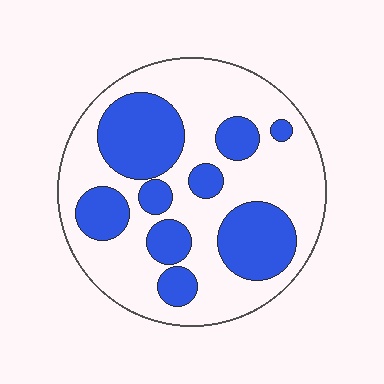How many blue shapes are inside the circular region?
9.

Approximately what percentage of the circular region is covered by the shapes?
Approximately 35%.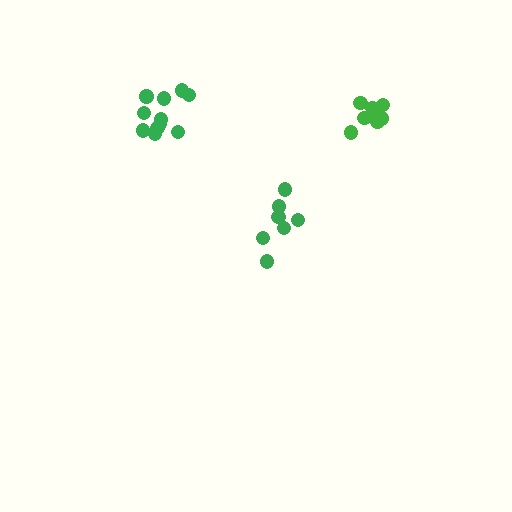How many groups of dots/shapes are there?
There are 3 groups.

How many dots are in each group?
Group 1: 7 dots, Group 2: 11 dots, Group 3: 8 dots (26 total).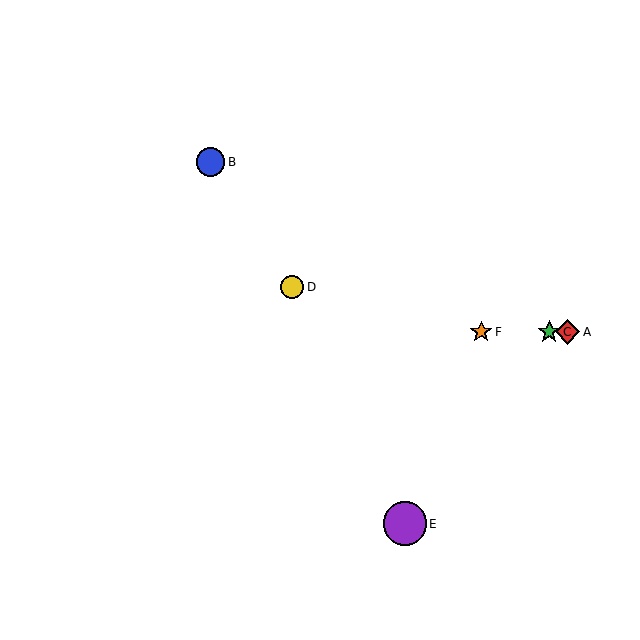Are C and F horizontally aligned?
Yes, both are at y≈332.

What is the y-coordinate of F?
Object F is at y≈332.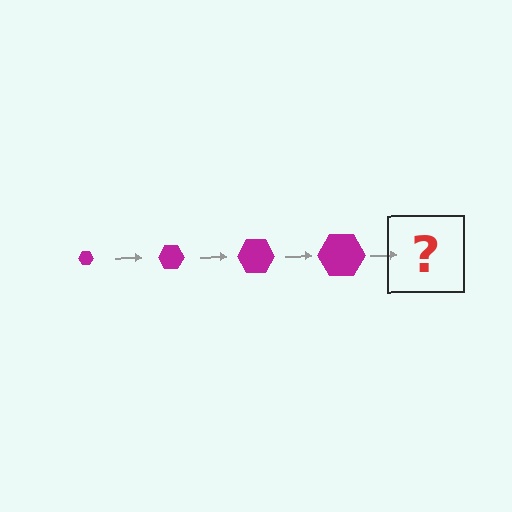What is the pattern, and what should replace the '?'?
The pattern is that the hexagon gets progressively larger each step. The '?' should be a magenta hexagon, larger than the previous one.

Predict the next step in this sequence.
The next step is a magenta hexagon, larger than the previous one.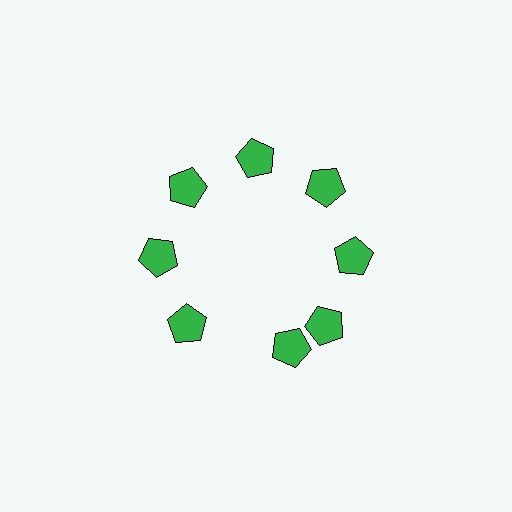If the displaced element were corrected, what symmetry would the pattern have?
It would have 8-fold rotational symmetry — the pattern would map onto itself every 45 degrees.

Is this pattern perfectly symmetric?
No. The 8 green pentagons are arranged in a ring, but one element near the 6 o'clock position is rotated out of alignment along the ring, breaking the 8-fold rotational symmetry.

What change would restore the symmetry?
The symmetry would be restored by rotating it back into even spacing with its neighbors so that all 8 pentagons sit at equal angles and equal distance from the center.